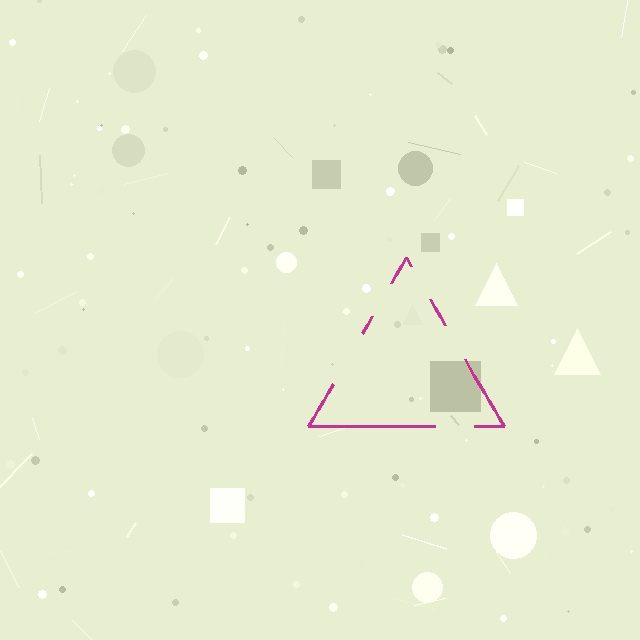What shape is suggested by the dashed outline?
The dashed outline suggests a triangle.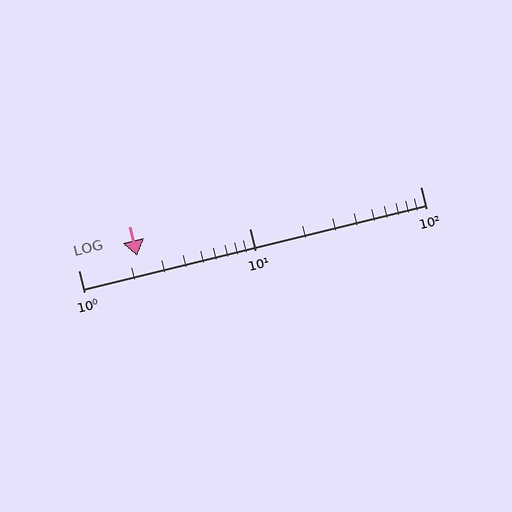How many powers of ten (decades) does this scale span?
The scale spans 2 decades, from 1 to 100.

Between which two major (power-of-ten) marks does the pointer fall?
The pointer is between 1 and 10.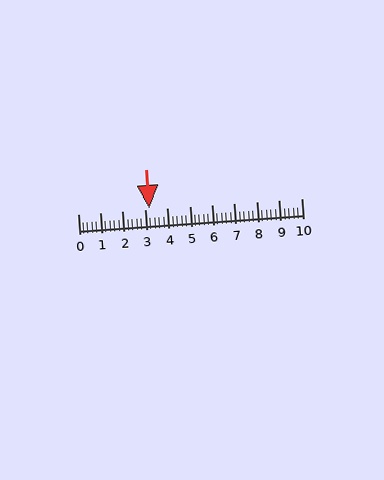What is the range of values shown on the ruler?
The ruler shows values from 0 to 10.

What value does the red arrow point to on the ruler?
The red arrow points to approximately 3.2.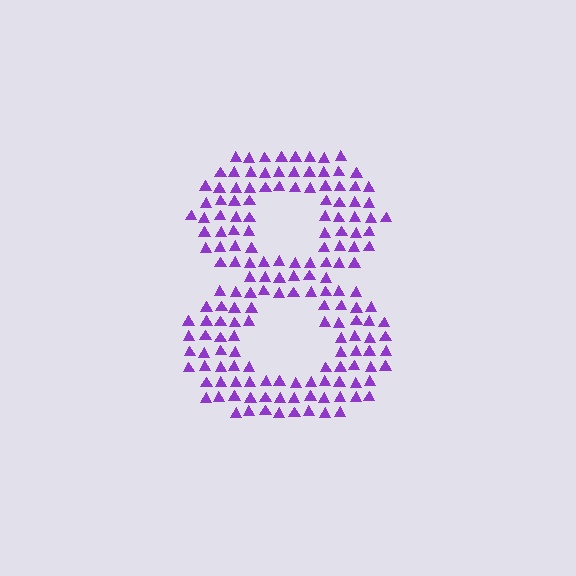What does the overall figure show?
The overall figure shows the digit 8.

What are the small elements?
The small elements are triangles.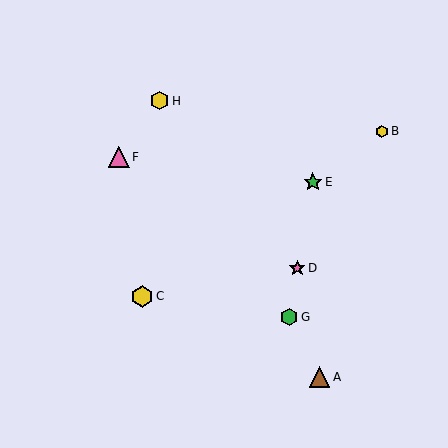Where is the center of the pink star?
The center of the pink star is at (297, 268).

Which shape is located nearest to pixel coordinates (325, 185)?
The green star (labeled E) at (313, 182) is nearest to that location.